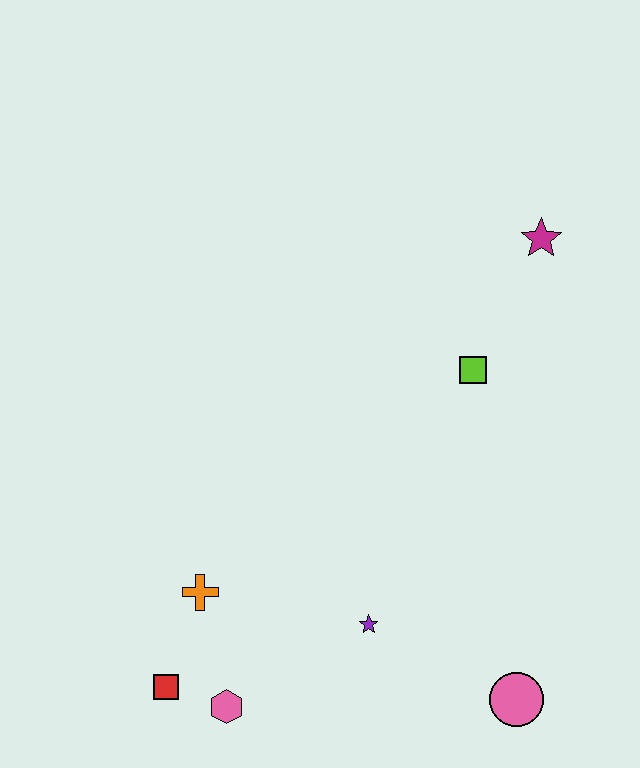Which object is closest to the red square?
The pink hexagon is closest to the red square.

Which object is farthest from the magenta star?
The red square is farthest from the magenta star.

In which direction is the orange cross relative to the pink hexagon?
The orange cross is above the pink hexagon.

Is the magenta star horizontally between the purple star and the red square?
No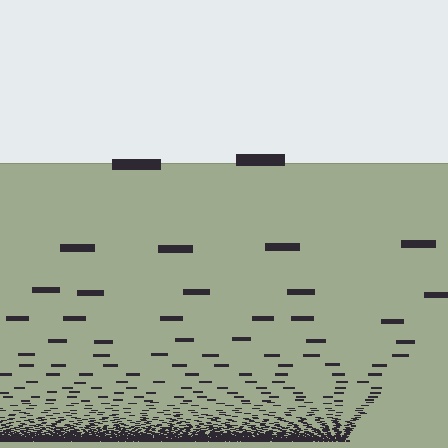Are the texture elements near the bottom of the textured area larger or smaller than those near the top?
Smaller. The gradient is inverted — elements near the bottom are smaller and denser.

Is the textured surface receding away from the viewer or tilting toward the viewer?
The surface appears to tilt toward the viewer. Texture elements get larger and sparser toward the top.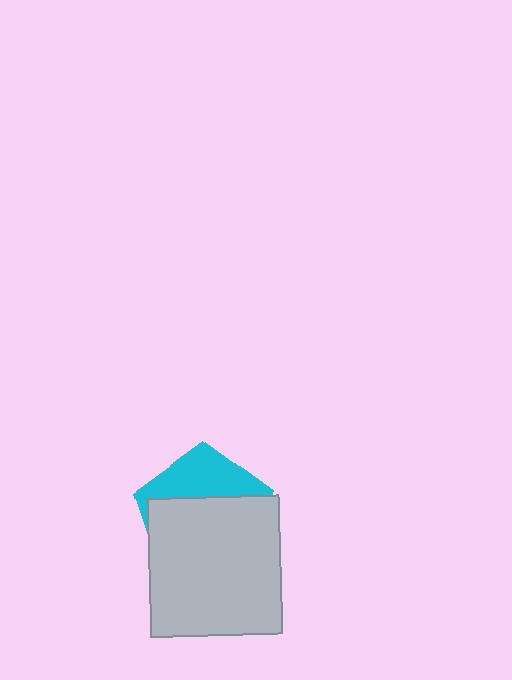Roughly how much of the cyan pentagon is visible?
A small part of it is visible (roughly 35%).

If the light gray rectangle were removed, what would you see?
You would see the complete cyan pentagon.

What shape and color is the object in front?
The object in front is a light gray rectangle.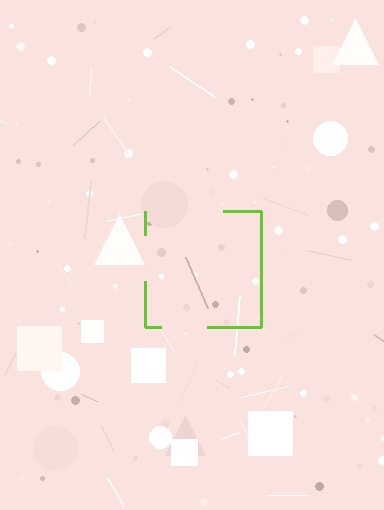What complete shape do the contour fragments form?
The contour fragments form a square.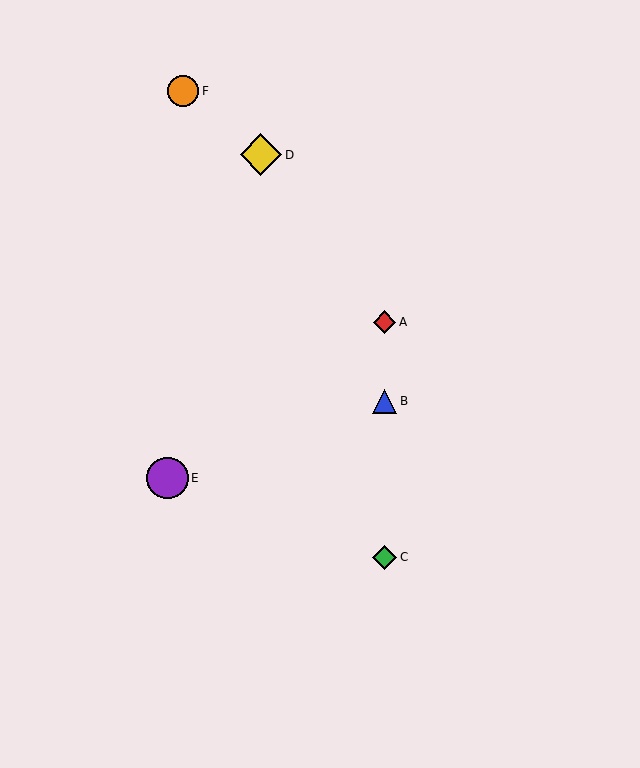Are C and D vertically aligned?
No, C is at x≈384 and D is at x≈261.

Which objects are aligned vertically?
Objects A, B, C are aligned vertically.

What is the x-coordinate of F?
Object F is at x≈183.